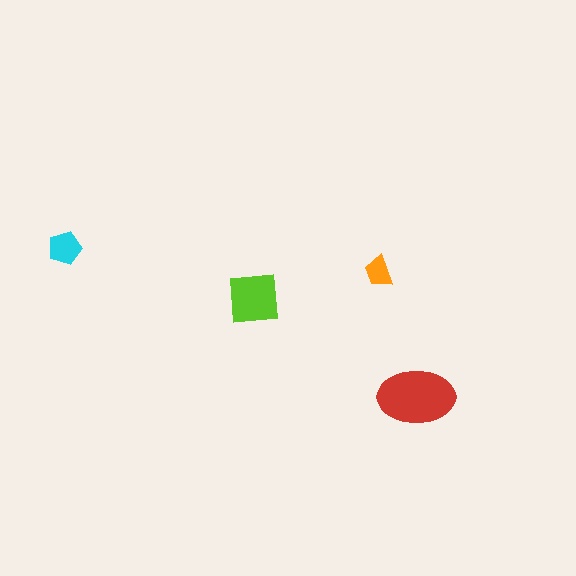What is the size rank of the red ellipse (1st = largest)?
1st.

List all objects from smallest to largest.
The orange trapezoid, the cyan pentagon, the lime square, the red ellipse.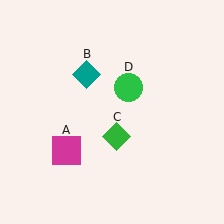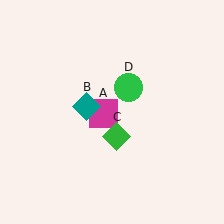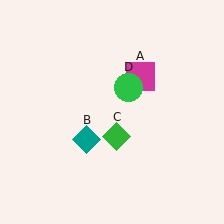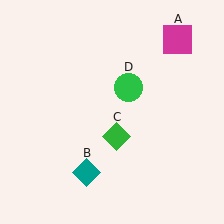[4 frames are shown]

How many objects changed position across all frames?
2 objects changed position: magenta square (object A), teal diamond (object B).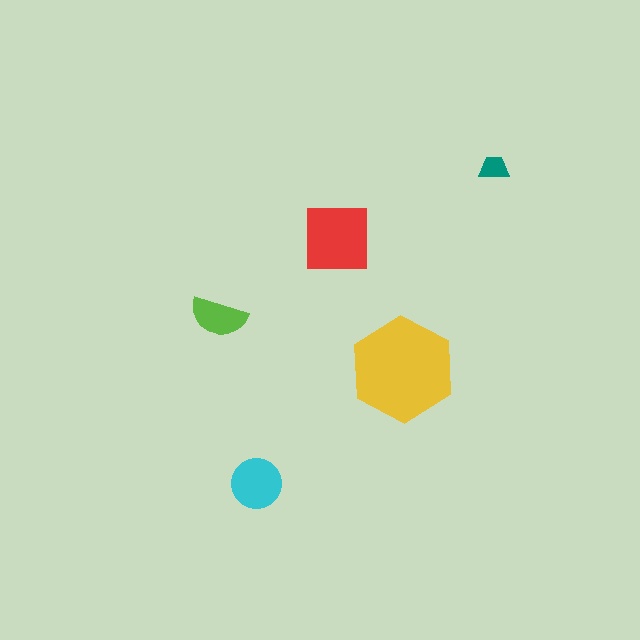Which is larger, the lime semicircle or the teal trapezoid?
The lime semicircle.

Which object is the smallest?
The teal trapezoid.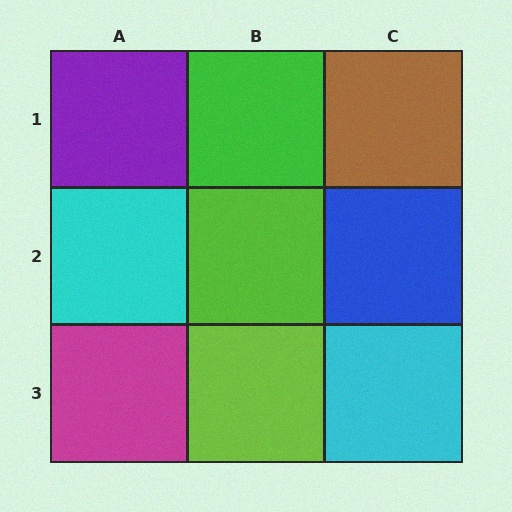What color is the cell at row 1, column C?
Brown.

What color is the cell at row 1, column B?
Green.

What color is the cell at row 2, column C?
Blue.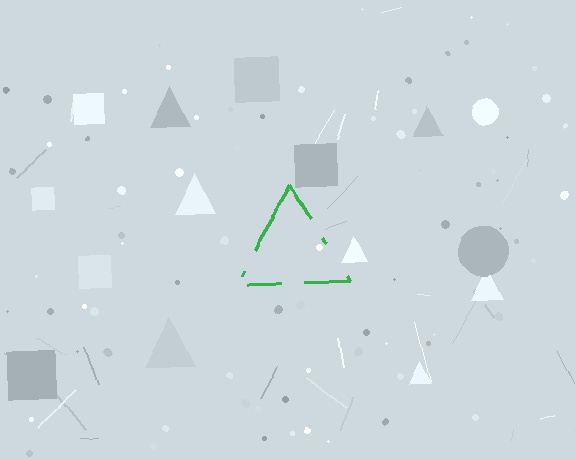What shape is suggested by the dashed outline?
The dashed outline suggests a triangle.